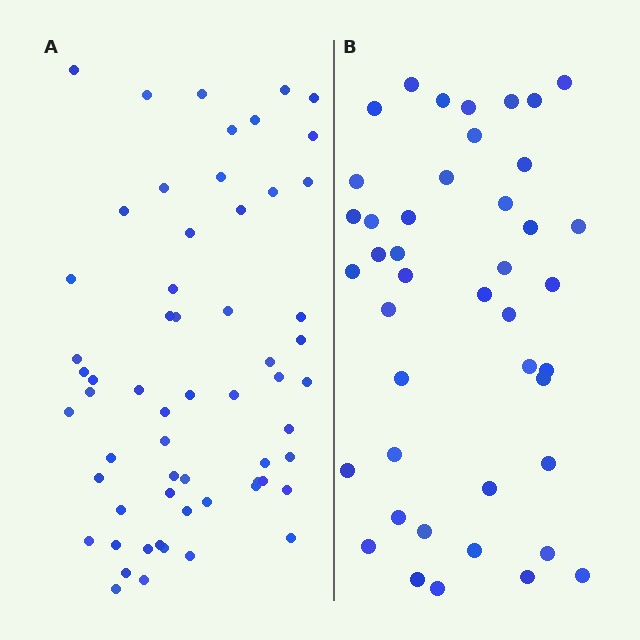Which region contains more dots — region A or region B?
Region A (the left region) has more dots.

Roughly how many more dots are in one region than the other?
Region A has approximately 15 more dots than region B.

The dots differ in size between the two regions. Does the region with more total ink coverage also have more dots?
No. Region B has more total ink coverage because its dots are larger, but region A actually contains more individual dots. Total area can be misleading — the number of items is what matters here.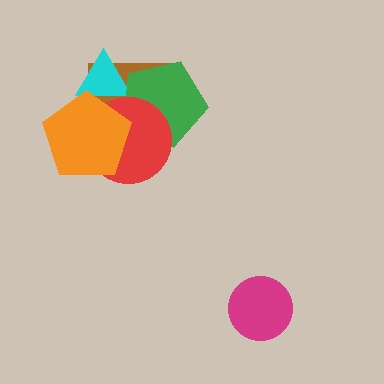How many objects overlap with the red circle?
4 objects overlap with the red circle.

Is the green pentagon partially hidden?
Yes, it is partially covered by another shape.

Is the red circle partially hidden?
Yes, it is partially covered by another shape.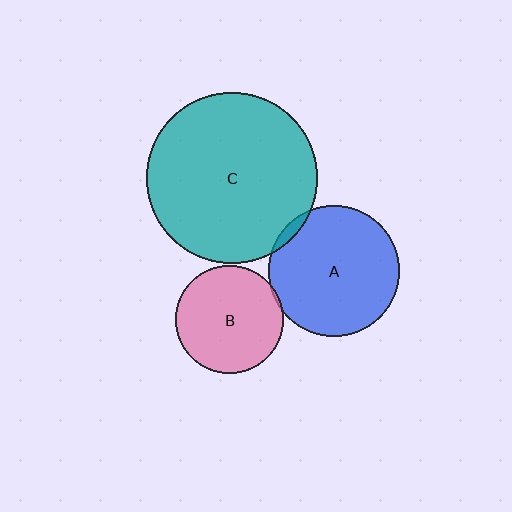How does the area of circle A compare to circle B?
Approximately 1.5 times.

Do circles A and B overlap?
Yes.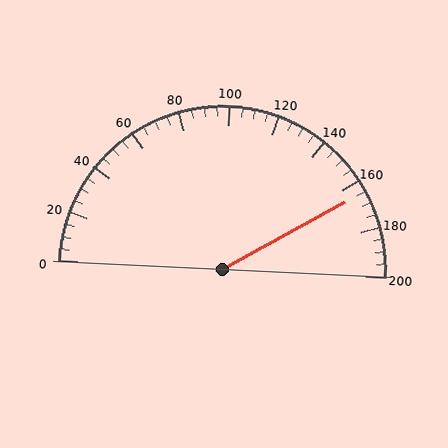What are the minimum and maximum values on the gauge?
The gauge ranges from 0 to 200.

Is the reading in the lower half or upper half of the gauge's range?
The reading is in the upper half of the range (0 to 200).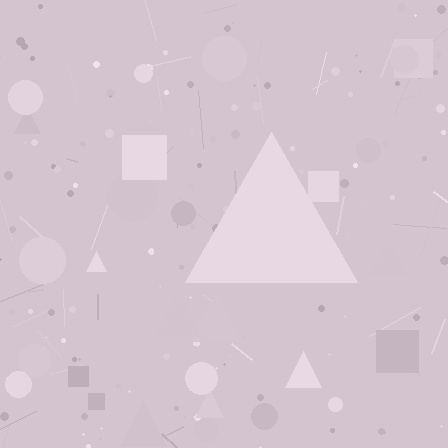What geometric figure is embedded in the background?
A triangle is embedded in the background.